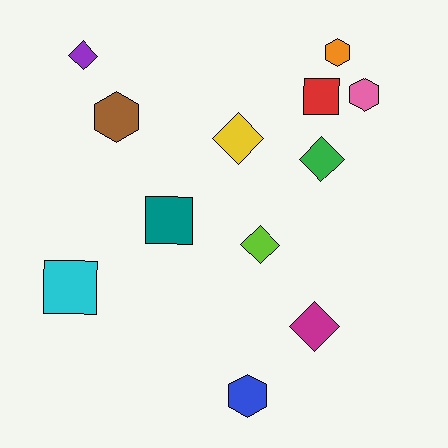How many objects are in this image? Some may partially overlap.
There are 12 objects.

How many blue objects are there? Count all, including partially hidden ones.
There is 1 blue object.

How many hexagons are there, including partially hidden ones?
There are 4 hexagons.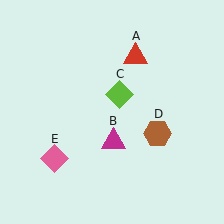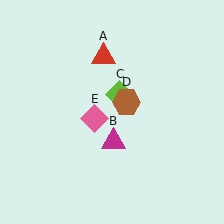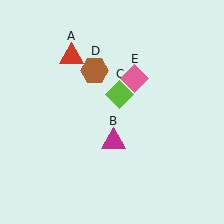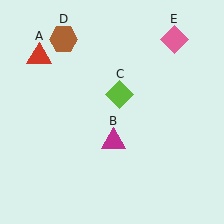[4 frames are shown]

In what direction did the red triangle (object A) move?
The red triangle (object A) moved left.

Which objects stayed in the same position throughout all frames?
Magenta triangle (object B) and lime diamond (object C) remained stationary.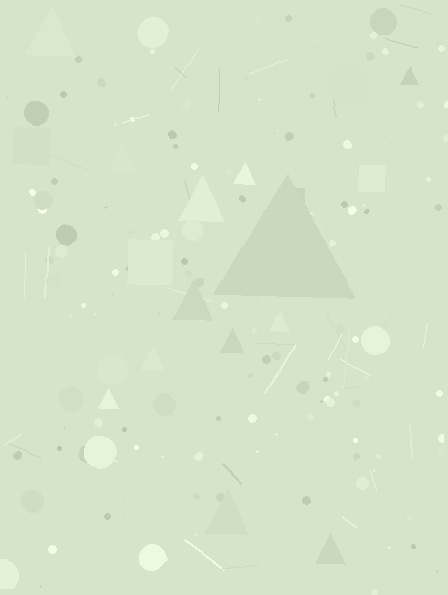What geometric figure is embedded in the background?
A triangle is embedded in the background.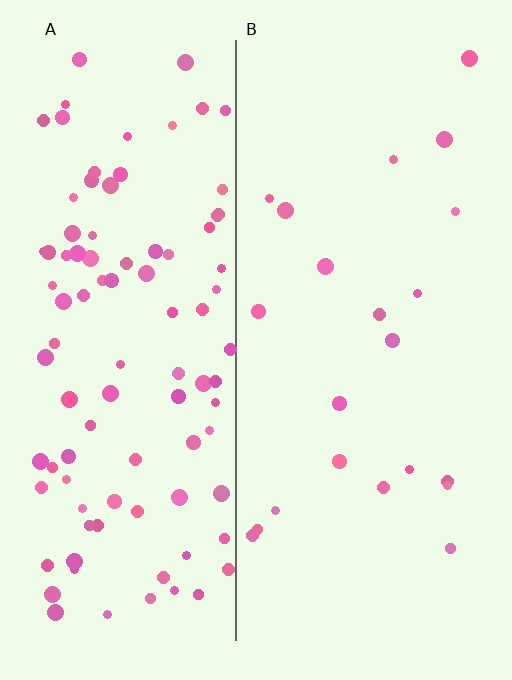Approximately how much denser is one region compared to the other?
Approximately 4.5× — region A over region B.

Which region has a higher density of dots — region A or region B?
A (the left).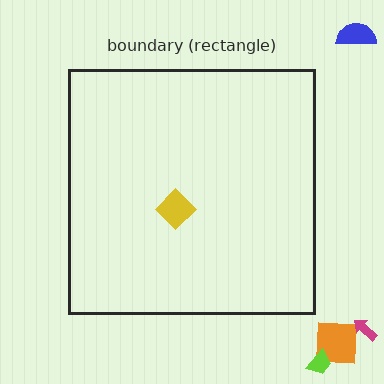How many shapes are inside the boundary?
1 inside, 4 outside.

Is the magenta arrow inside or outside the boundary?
Outside.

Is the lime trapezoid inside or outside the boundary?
Outside.